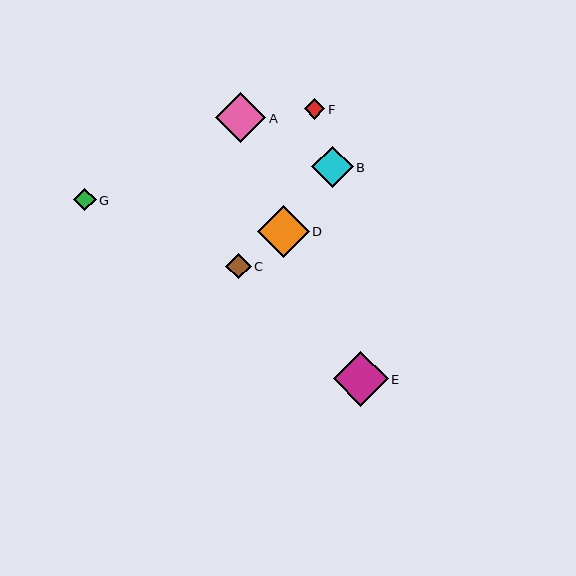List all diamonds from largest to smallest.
From largest to smallest: E, D, A, B, C, G, F.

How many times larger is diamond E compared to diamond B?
Diamond E is approximately 1.3 times the size of diamond B.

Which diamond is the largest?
Diamond E is the largest with a size of approximately 55 pixels.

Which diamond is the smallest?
Diamond F is the smallest with a size of approximately 20 pixels.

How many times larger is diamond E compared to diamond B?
Diamond E is approximately 1.3 times the size of diamond B.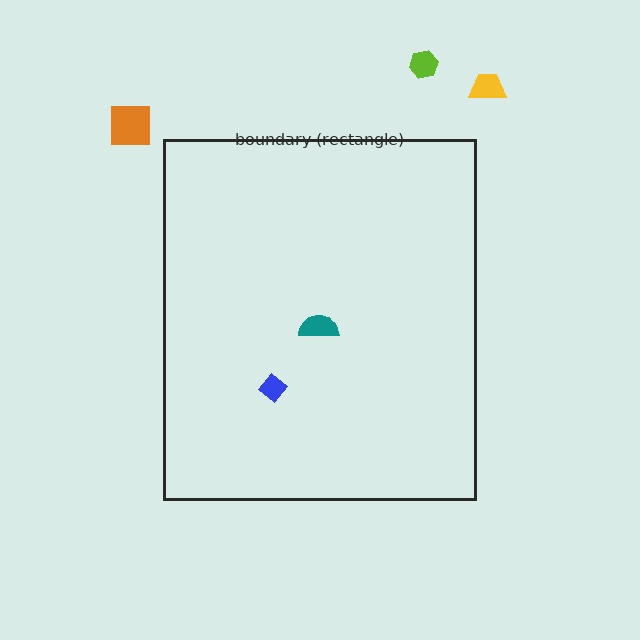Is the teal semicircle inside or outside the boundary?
Inside.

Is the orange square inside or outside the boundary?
Outside.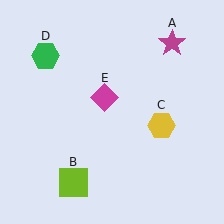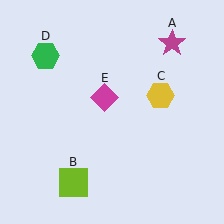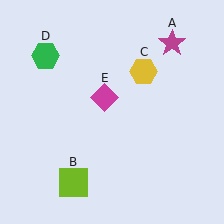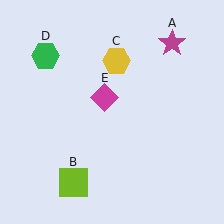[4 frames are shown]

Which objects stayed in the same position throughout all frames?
Magenta star (object A) and lime square (object B) and green hexagon (object D) and magenta diamond (object E) remained stationary.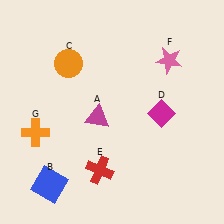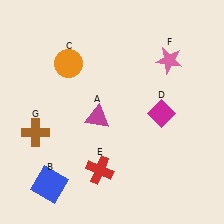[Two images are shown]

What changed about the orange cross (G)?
In Image 1, G is orange. In Image 2, it changed to brown.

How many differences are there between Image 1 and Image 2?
There is 1 difference between the two images.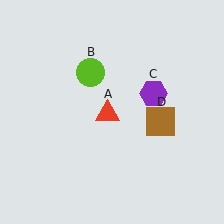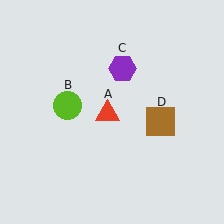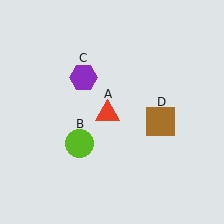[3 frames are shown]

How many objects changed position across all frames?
2 objects changed position: lime circle (object B), purple hexagon (object C).